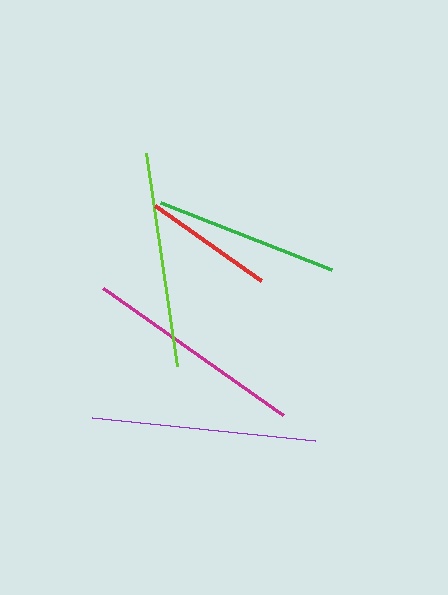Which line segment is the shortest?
The red line is the shortest at approximately 130 pixels.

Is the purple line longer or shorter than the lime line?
The purple line is longer than the lime line.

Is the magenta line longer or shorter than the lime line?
The magenta line is longer than the lime line.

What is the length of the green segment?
The green segment is approximately 183 pixels long.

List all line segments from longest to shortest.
From longest to shortest: purple, magenta, lime, green, red.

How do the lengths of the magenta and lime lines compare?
The magenta and lime lines are approximately the same length.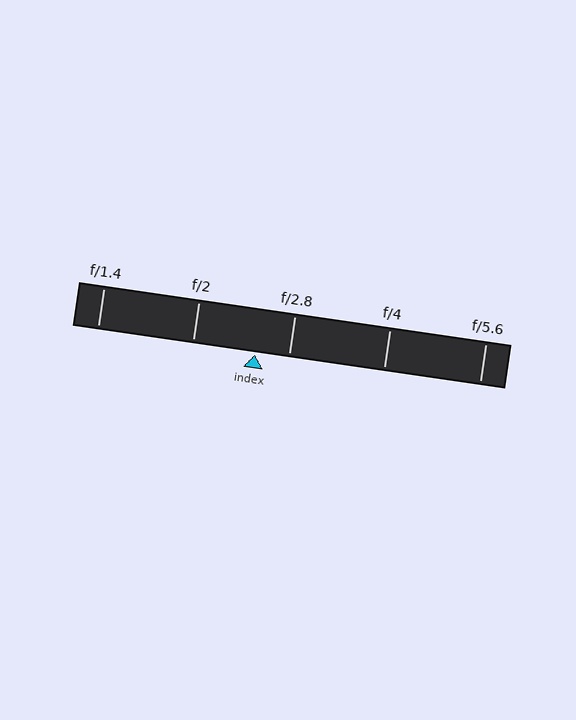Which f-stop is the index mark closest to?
The index mark is closest to f/2.8.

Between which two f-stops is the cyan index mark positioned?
The index mark is between f/2 and f/2.8.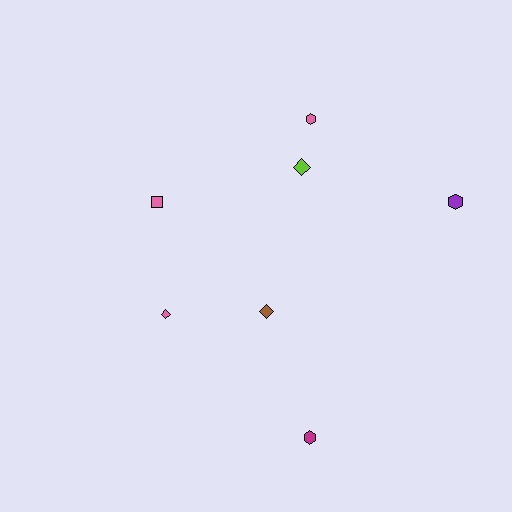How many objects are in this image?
There are 7 objects.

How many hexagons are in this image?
There are 3 hexagons.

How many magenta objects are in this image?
There is 1 magenta object.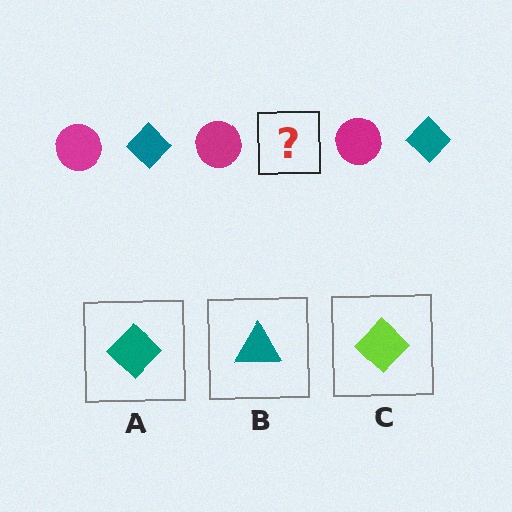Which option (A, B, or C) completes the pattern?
A.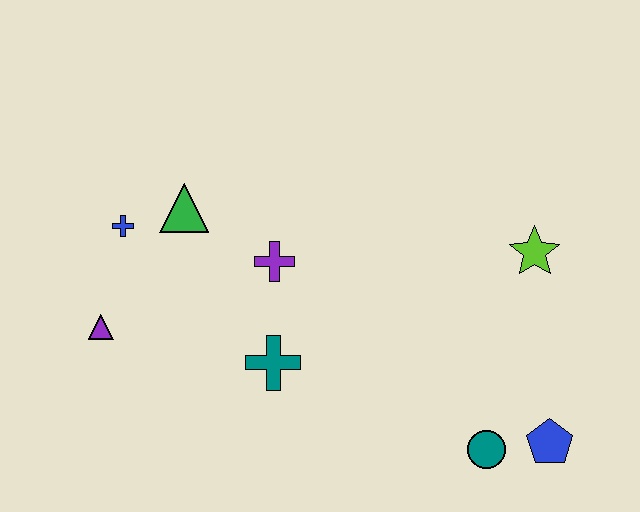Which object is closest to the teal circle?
The blue pentagon is closest to the teal circle.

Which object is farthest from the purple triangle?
The blue pentagon is farthest from the purple triangle.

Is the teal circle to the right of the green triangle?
Yes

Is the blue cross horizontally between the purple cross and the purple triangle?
Yes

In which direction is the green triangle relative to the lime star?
The green triangle is to the left of the lime star.